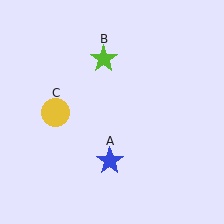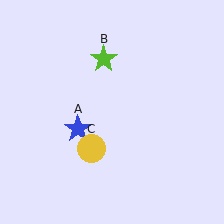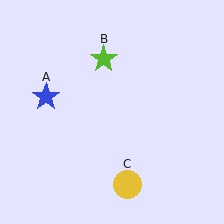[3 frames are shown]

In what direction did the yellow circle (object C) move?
The yellow circle (object C) moved down and to the right.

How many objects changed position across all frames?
2 objects changed position: blue star (object A), yellow circle (object C).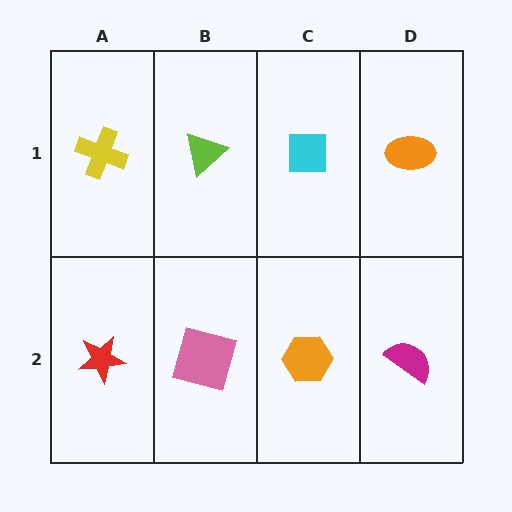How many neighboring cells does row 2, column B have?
3.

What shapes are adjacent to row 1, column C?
An orange hexagon (row 2, column C), a lime triangle (row 1, column B), an orange ellipse (row 1, column D).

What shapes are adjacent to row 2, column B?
A lime triangle (row 1, column B), a red star (row 2, column A), an orange hexagon (row 2, column C).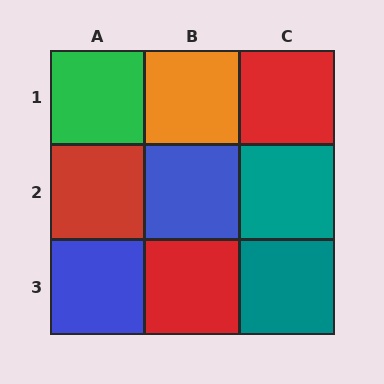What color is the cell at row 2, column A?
Red.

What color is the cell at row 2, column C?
Teal.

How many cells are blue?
2 cells are blue.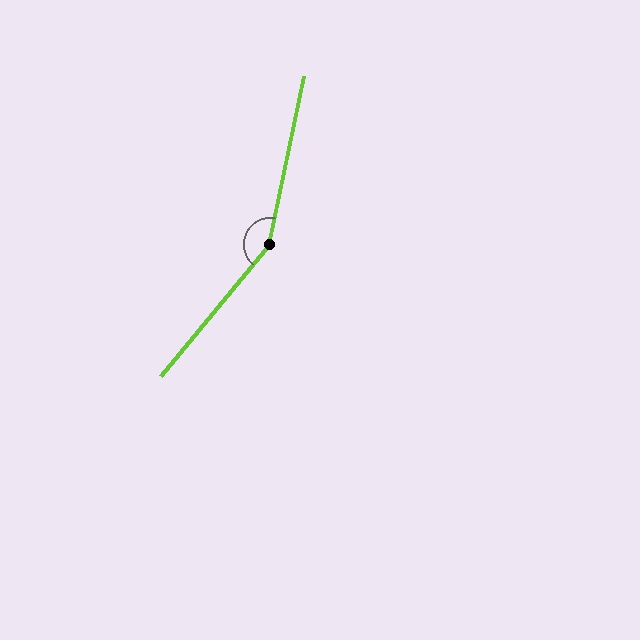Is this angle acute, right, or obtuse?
It is obtuse.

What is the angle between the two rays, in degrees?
Approximately 152 degrees.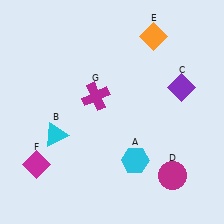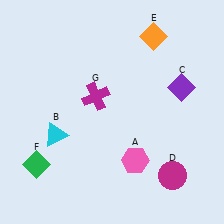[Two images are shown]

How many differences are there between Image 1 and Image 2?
There are 2 differences between the two images.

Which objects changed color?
A changed from cyan to pink. F changed from magenta to green.